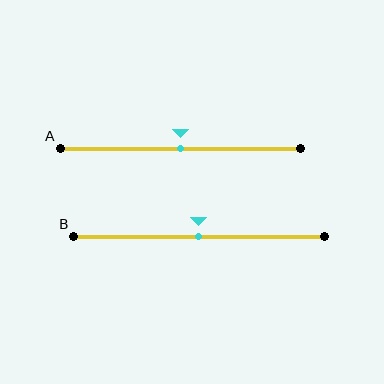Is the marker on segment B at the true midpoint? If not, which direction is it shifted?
Yes, the marker on segment B is at the true midpoint.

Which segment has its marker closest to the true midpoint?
Segment A has its marker closest to the true midpoint.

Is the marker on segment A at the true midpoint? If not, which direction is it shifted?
Yes, the marker on segment A is at the true midpoint.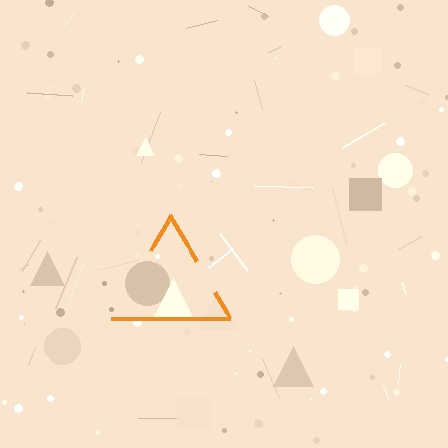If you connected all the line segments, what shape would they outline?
They would outline a triangle.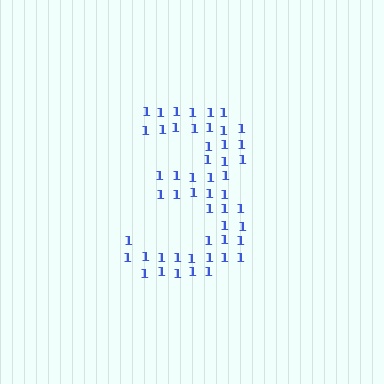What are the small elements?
The small elements are digit 1's.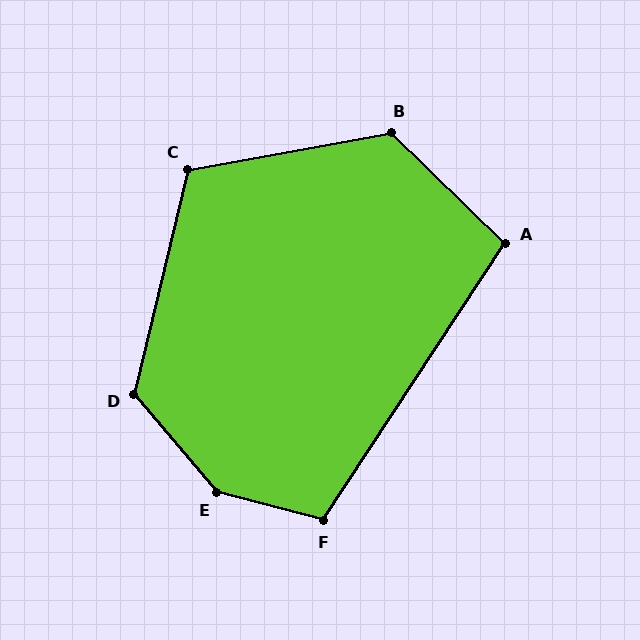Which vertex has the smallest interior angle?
A, at approximately 101 degrees.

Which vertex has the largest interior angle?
E, at approximately 145 degrees.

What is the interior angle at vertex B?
Approximately 126 degrees (obtuse).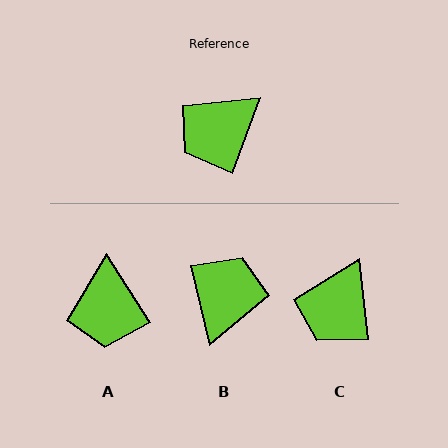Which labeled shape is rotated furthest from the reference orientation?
B, about 147 degrees away.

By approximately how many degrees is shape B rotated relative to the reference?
Approximately 147 degrees clockwise.